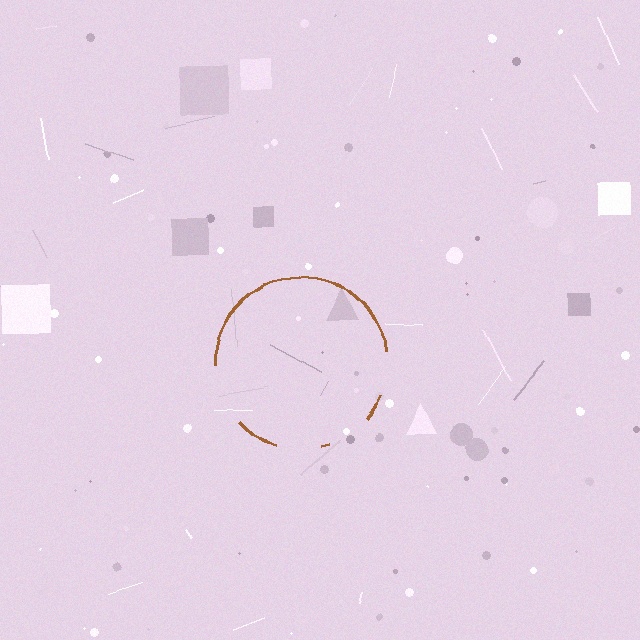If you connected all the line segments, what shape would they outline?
They would outline a circle.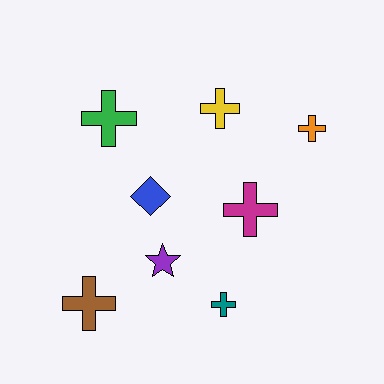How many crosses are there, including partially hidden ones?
There are 6 crosses.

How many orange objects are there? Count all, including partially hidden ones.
There is 1 orange object.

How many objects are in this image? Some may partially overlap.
There are 8 objects.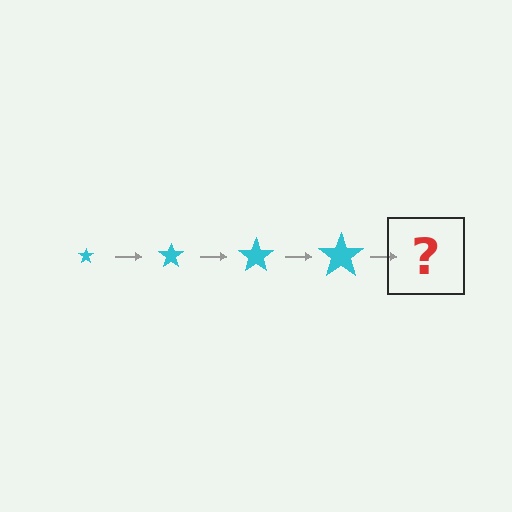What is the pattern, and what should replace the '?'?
The pattern is that the star gets progressively larger each step. The '?' should be a cyan star, larger than the previous one.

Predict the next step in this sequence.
The next step is a cyan star, larger than the previous one.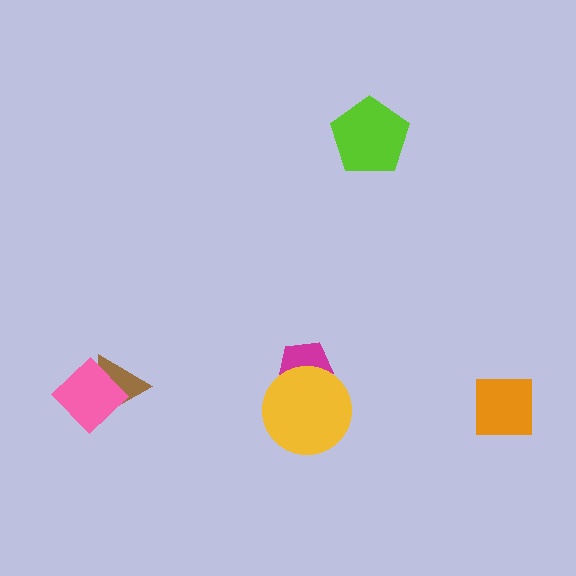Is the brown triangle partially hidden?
Yes, it is partially covered by another shape.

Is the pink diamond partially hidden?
No, no other shape covers it.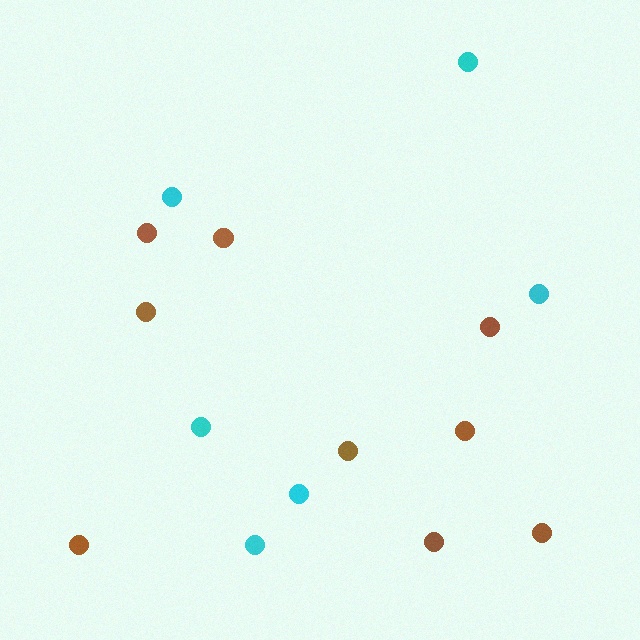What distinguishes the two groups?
There are 2 groups: one group of brown circles (9) and one group of cyan circles (6).